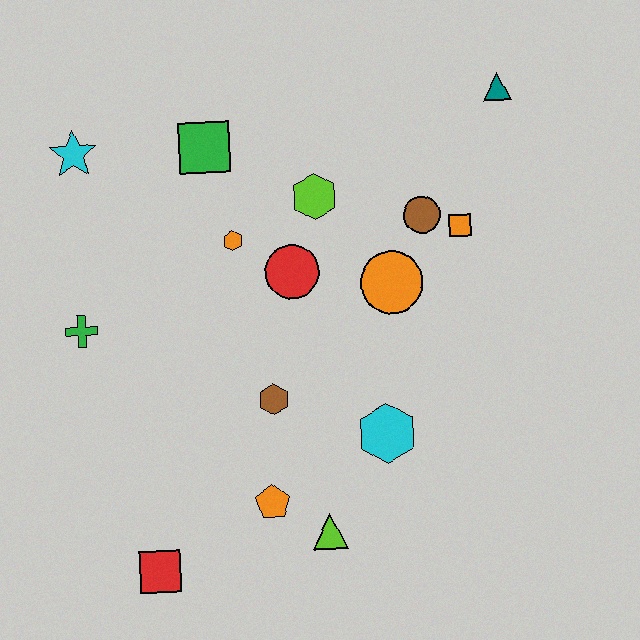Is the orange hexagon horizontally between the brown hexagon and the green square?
Yes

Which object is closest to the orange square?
The brown circle is closest to the orange square.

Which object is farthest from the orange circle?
The red square is farthest from the orange circle.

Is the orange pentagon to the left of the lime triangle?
Yes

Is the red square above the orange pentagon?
No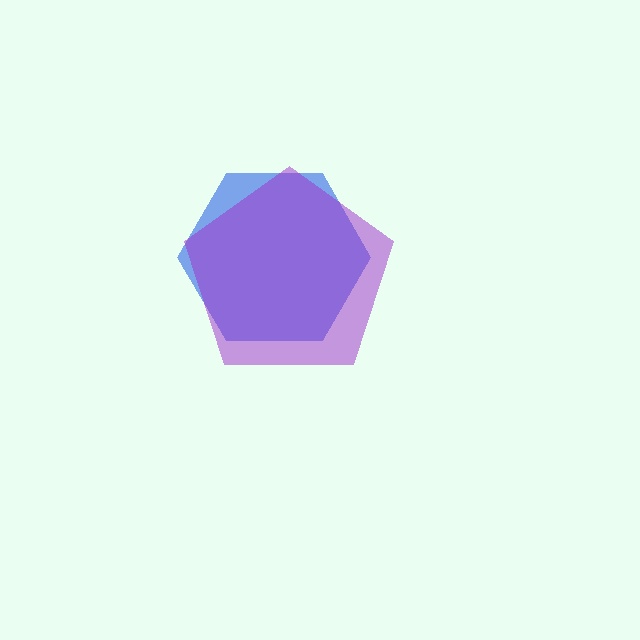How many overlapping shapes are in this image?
There are 2 overlapping shapes in the image.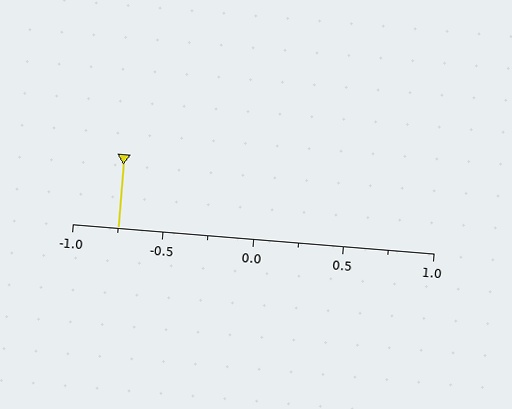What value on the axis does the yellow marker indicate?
The marker indicates approximately -0.75.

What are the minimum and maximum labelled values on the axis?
The axis runs from -1.0 to 1.0.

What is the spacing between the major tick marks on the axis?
The major ticks are spaced 0.5 apart.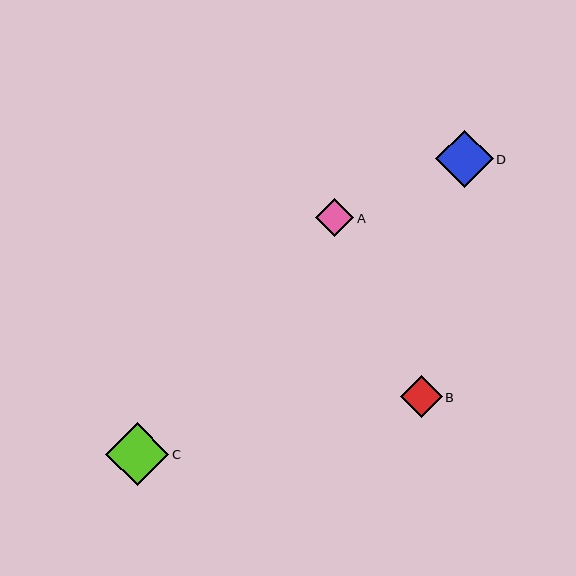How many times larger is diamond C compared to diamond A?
Diamond C is approximately 1.6 times the size of diamond A.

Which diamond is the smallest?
Diamond A is the smallest with a size of approximately 39 pixels.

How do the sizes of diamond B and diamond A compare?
Diamond B and diamond A are approximately the same size.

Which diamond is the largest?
Diamond C is the largest with a size of approximately 63 pixels.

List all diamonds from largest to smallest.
From largest to smallest: C, D, B, A.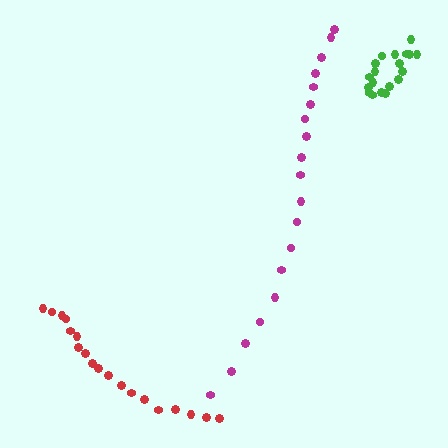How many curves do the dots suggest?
There are 3 distinct paths.